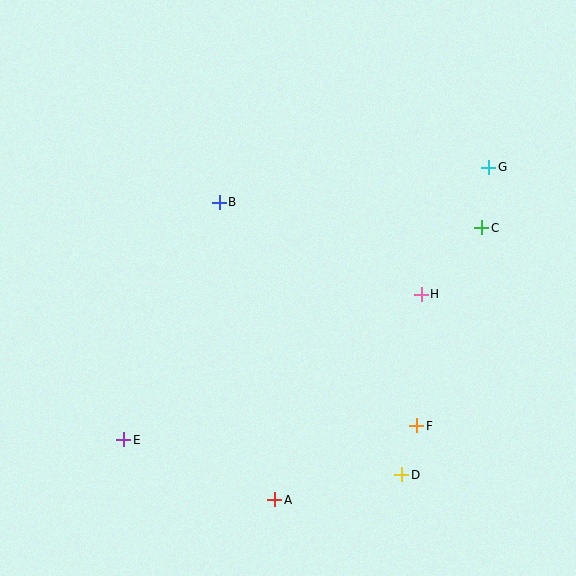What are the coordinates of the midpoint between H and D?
The midpoint between H and D is at (412, 385).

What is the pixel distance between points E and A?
The distance between E and A is 162 pixels.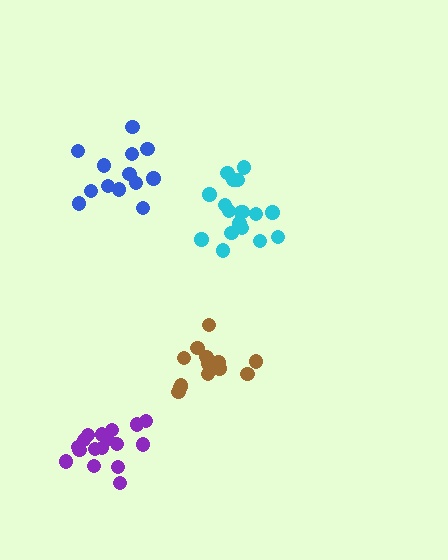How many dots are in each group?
Group 1: 17 dots, Group 2: 13 dots, Group 3: 18 dots, Group 4: 13 dots (61 total).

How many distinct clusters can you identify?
There are 4 distinct clusters.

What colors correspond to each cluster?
The clusters are colored: purple, brown, cyan, blue.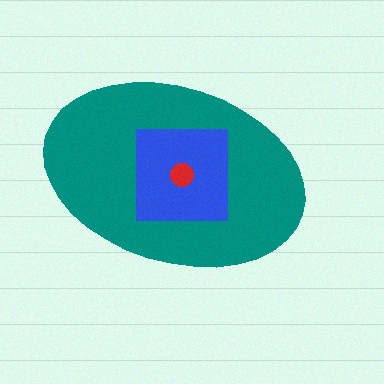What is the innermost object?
The red circle.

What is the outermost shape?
The teal ellipse.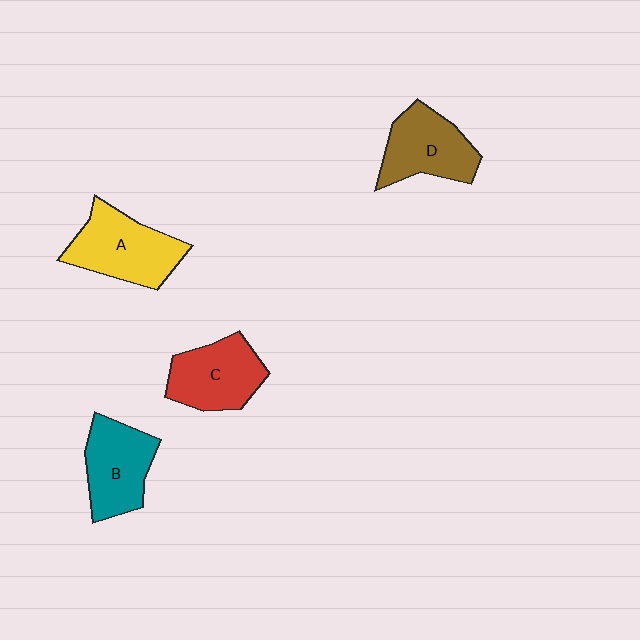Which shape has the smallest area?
Shape D (brown).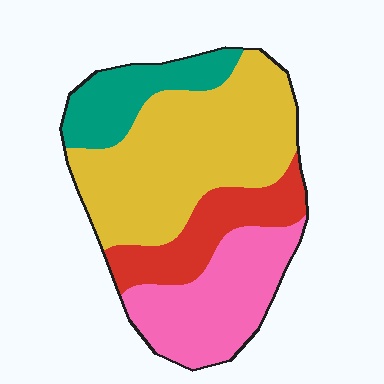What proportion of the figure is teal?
Teal covers roughly 15% of the figure.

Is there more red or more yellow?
Yellow.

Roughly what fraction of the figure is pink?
Pink covers 25% of the figure.